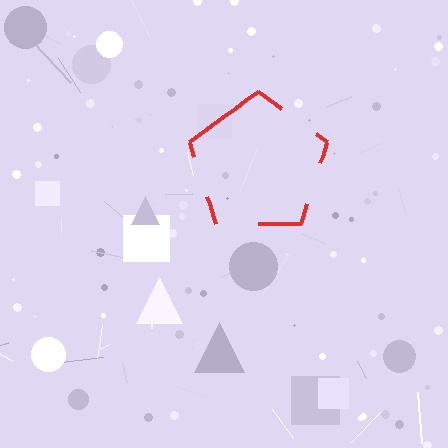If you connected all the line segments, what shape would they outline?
They would outline a pentagon.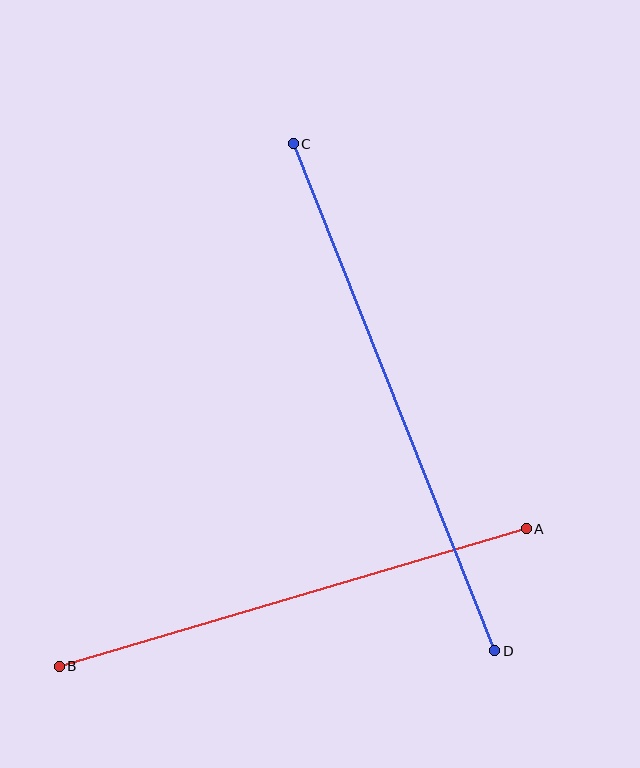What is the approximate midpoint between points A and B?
The midpoint is at approximately (293, 598) pixels.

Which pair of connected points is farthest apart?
Points C and D are farthest apart.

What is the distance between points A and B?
The distance is approximately 487 pixels.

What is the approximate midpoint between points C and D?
The midpoint is at approximately (394, 397) pixels.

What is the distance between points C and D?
The distance is approximately 546 pixels.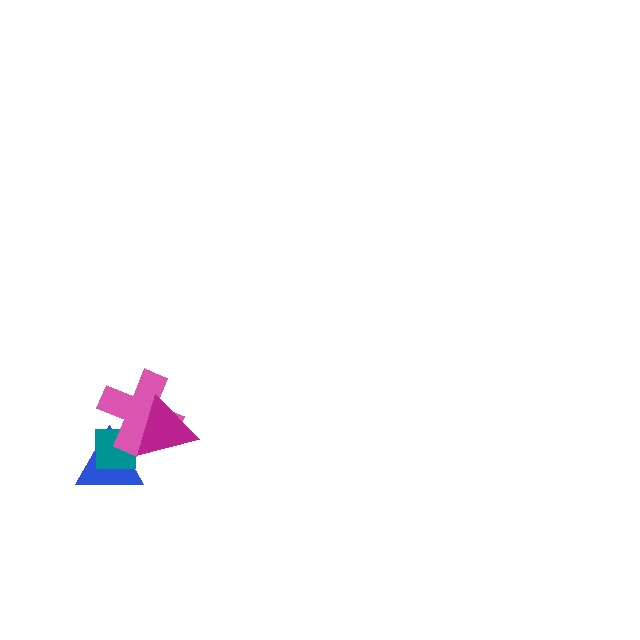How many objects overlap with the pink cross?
3 objects overlap with the pink cross.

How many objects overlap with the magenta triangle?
3 objects overlap with the magenta triangle.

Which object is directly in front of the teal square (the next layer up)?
The pink cross is directly in front of the teal square.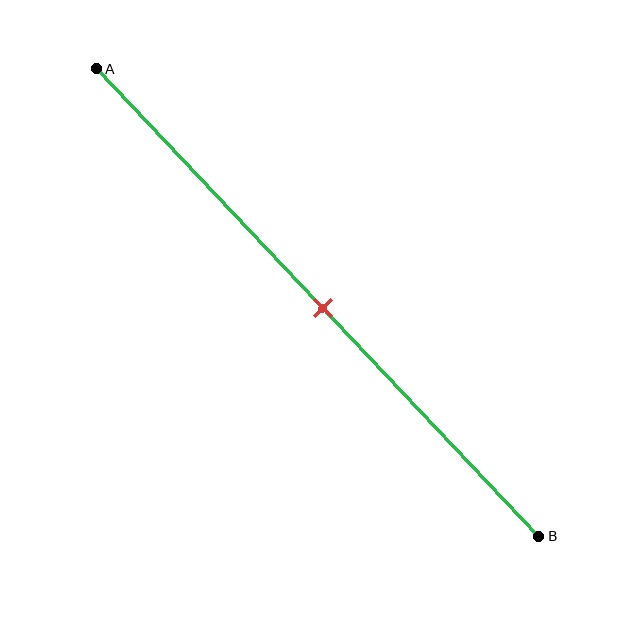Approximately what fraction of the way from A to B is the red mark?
The red mark is approximately 50% of the way from A to B.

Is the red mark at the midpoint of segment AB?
Yes, the mark is approximately at the midpoint.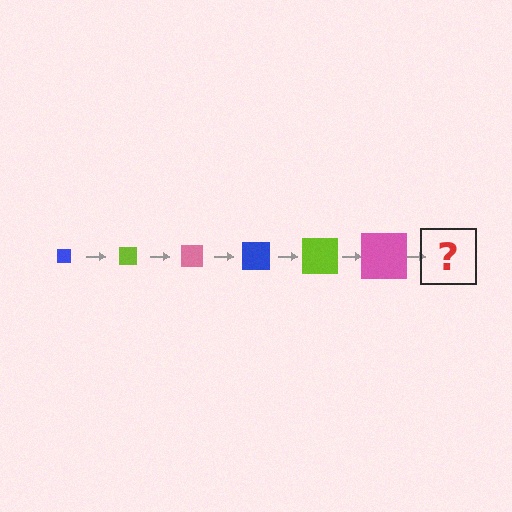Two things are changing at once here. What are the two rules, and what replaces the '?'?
The two rules are that the square grows larger each step and the color cycles through blue, lime, and pink. The '?' should be a blue square, larger than the previous one.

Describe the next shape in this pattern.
It should be a blue square, larger than the previous one.